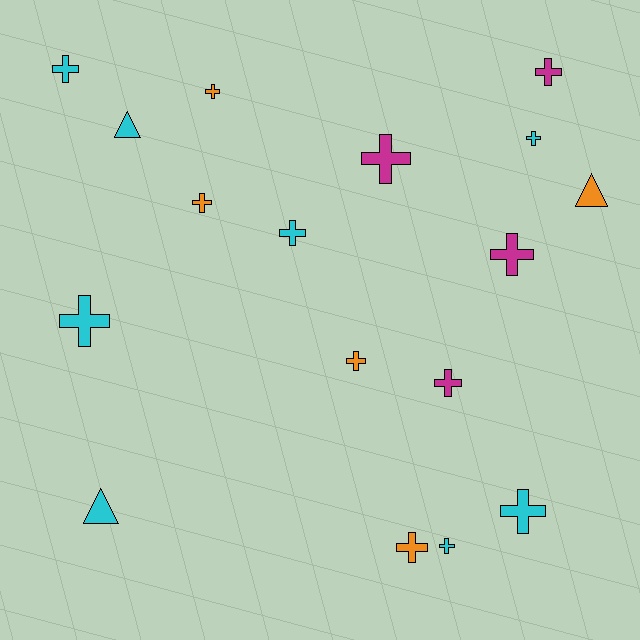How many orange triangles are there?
There is 1 orange triangle.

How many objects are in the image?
There are 17 objects.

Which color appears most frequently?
Cyan, with 8 objects.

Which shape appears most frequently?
Cross, with 14 objects.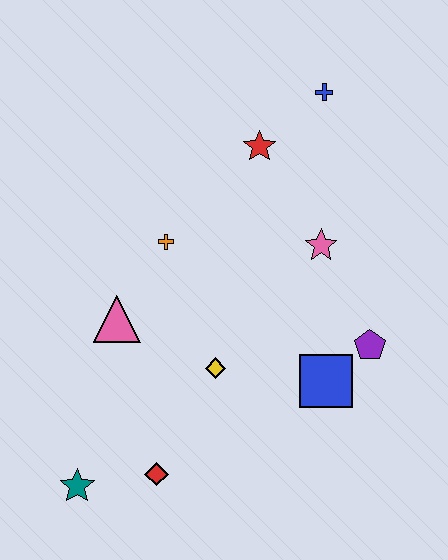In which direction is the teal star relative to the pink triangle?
The teal star is below the pink triangle.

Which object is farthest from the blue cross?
The teal star is farthest from the blue cross.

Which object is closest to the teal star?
The red diamond is closest to the teal star.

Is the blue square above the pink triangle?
No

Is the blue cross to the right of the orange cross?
Yes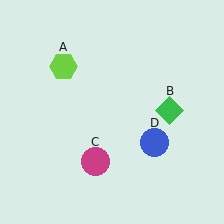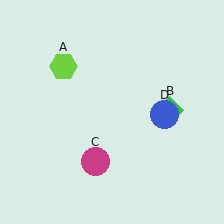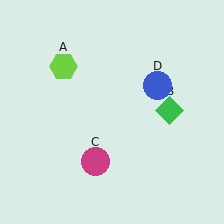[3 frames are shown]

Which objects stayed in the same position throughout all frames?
Lime hexagon (object A) and green diamond (object B) and magenta circle (object C) remained stationary.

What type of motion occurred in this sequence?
The blue circle (object D) rotated counterclockwise around the center of the scene.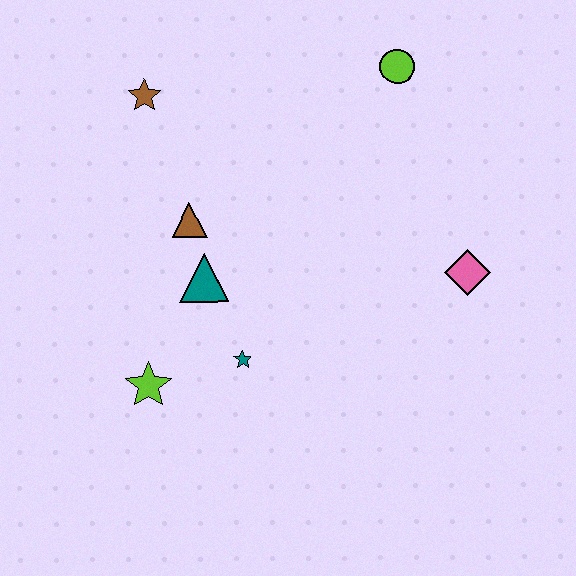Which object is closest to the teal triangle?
The brown triangle is closest to the teal triangle.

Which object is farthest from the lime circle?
The lime star is farthest from the lime circle.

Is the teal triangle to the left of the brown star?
No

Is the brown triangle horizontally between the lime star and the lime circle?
Yes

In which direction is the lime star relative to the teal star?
The lime star is to the left of the teal star.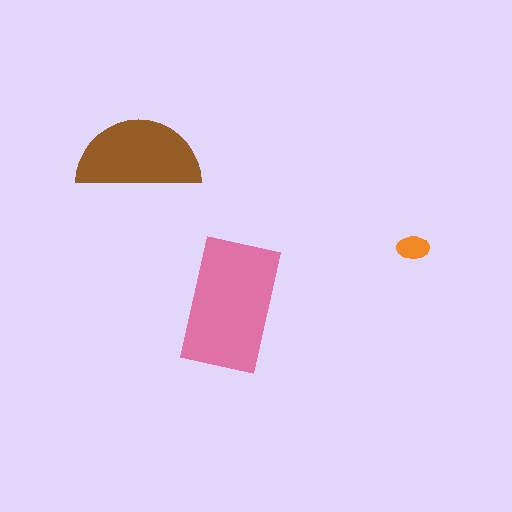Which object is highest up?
The brown semicircle is topmost.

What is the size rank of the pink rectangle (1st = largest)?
1st.